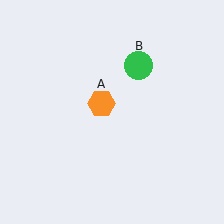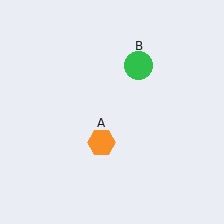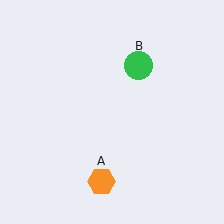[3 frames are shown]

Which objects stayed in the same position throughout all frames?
Green circle (object B) remained stationary.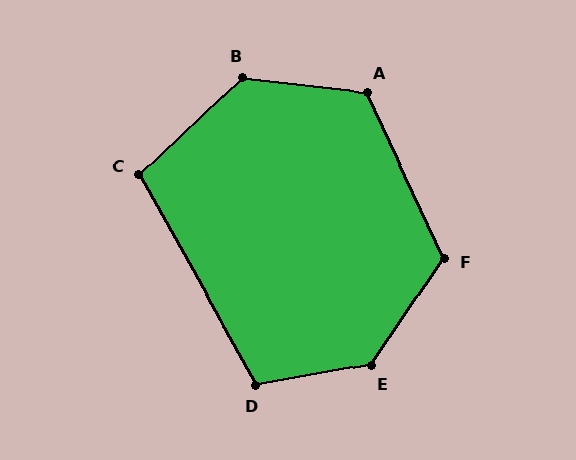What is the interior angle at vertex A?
Approximately 122 degrees (obtuse).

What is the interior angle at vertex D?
Approximately 109 degrees (obtuse).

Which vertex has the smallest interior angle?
C, at approximately 104 degrees.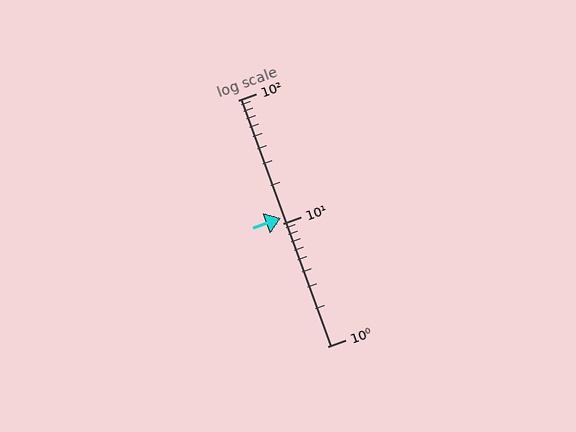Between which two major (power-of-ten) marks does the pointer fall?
The pointer is between 10 and 100.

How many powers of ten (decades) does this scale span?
The scale spans 2 decades, from 1 to 100.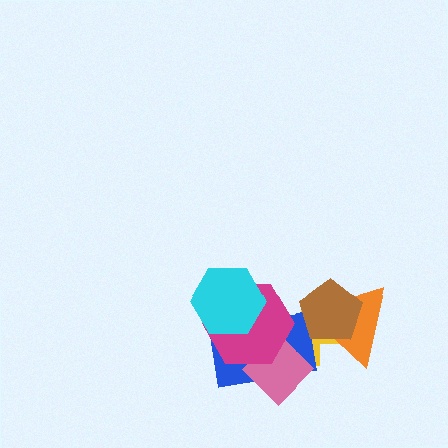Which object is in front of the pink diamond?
The magenta hexagon is in front of the pink diamond.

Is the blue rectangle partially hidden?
Yes, it is partially covered by another shape.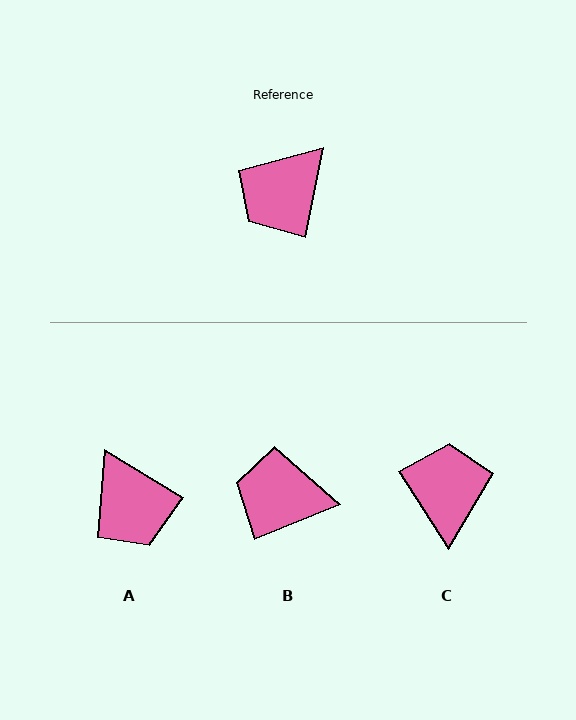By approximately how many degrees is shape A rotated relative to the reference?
Approximately 70 degrees counter-clockwise.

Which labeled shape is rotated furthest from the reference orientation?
C, about 136 degrees away.